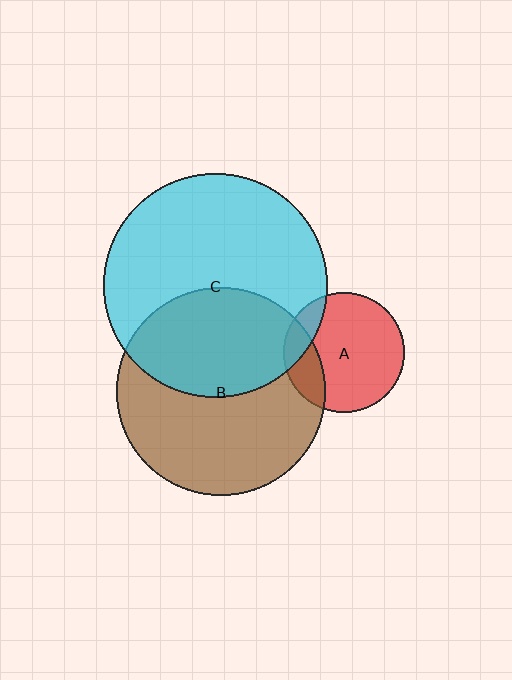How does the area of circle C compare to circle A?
Approximately 3.4 times.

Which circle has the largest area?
Circle C (cyan).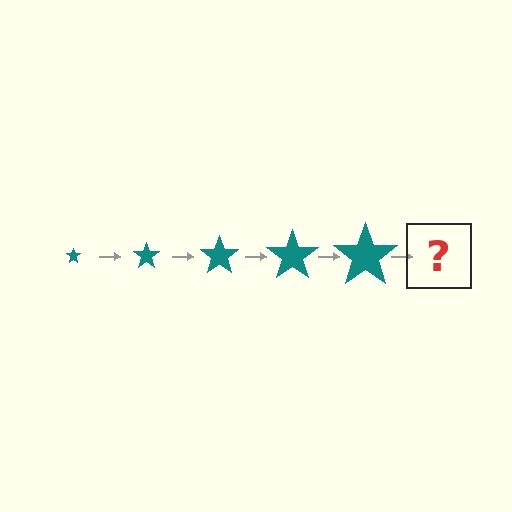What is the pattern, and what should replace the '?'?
The pattern is that the star gets progressively larger each step. The '?' should be a teal star, larger than the previous one.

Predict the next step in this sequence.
The next step is a teal star, larger than the previous one.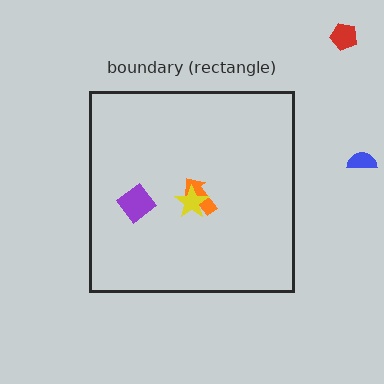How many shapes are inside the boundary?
3 inside, 2 outside.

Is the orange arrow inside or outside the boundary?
Inside.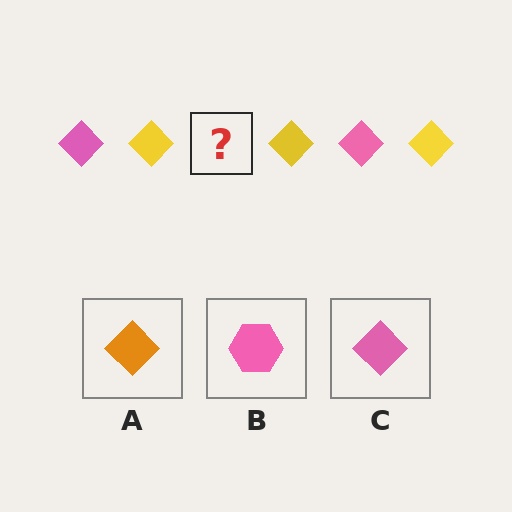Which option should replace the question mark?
Option C.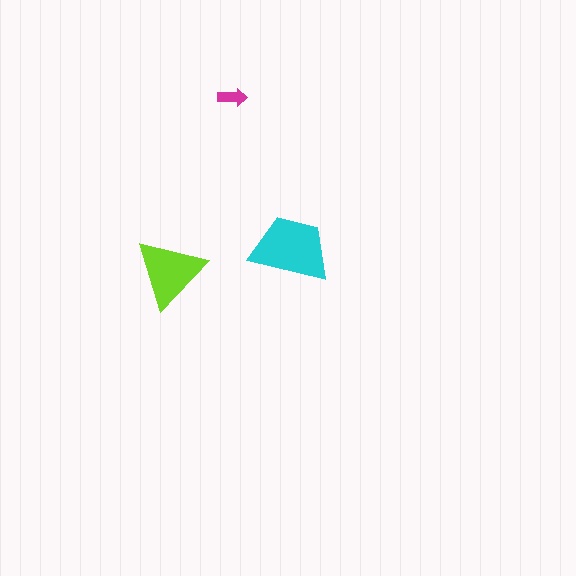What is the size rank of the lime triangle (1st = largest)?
2nd.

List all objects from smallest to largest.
The magenta arrow, the lime triangle, the cyan trapezoid.